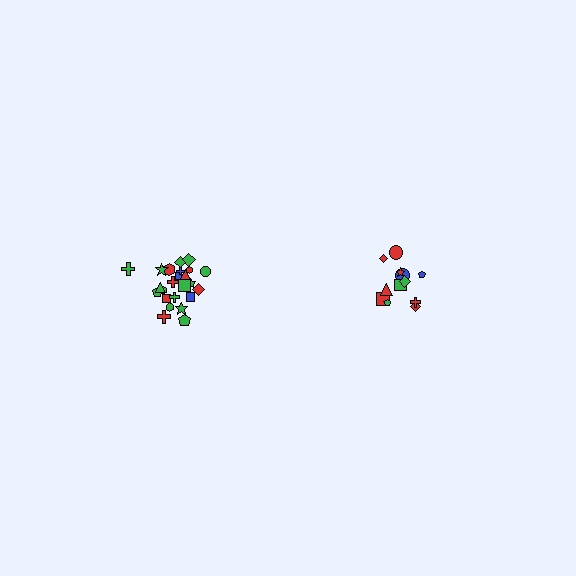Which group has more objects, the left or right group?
The left group.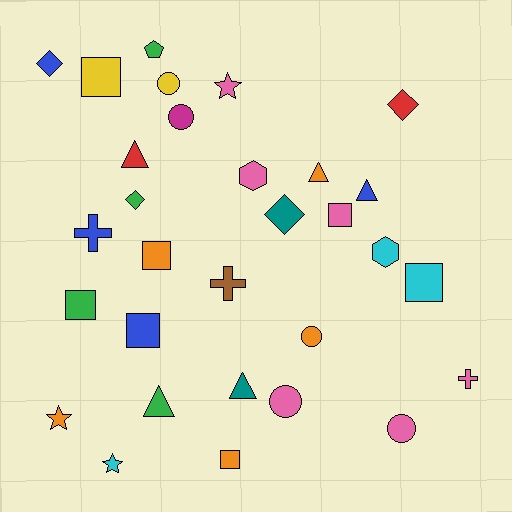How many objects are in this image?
There are 30 objects.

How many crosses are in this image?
There are 3 crosses.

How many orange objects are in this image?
There are 5 orange objects.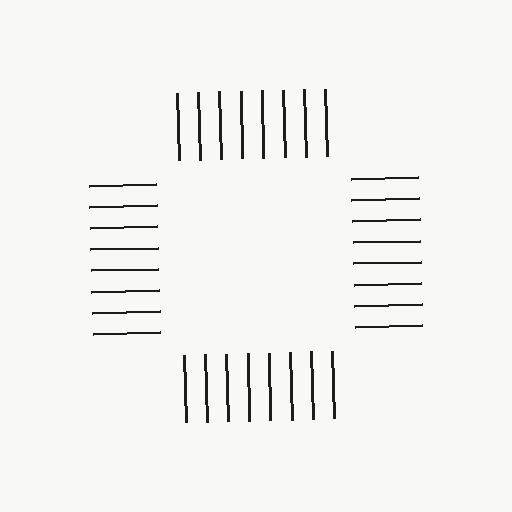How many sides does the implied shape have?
4 sides — the line-ends trace a square.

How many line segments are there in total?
32 — 8 along each of the 4 edges.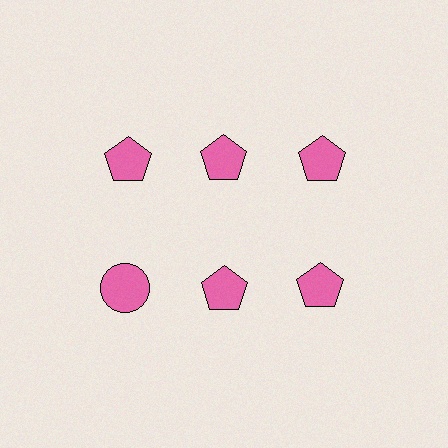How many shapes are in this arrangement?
There are 6 shapes arranged in a grid pattern.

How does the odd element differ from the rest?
It has a different shape: circle instead of pentagon.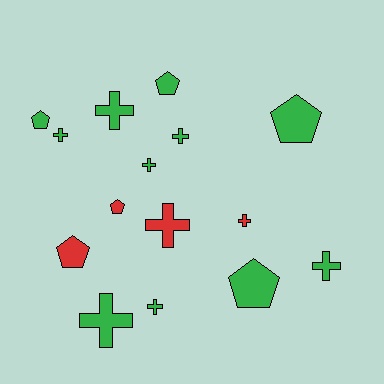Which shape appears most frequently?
Cross, with 9 objects.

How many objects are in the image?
There are 15 objects.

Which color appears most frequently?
Green, with 11 objects.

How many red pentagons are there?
There are 2 red pentagons.